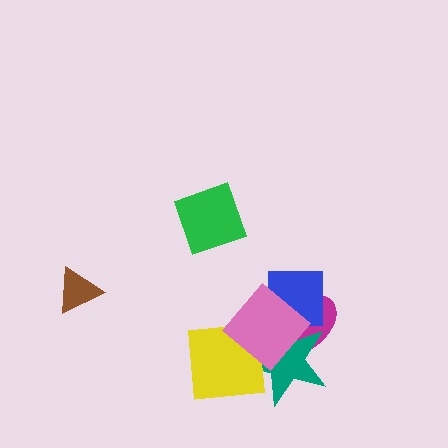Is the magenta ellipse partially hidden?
Yes, it is partially covered by another shape.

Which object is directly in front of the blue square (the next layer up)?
The teal star is directly in front of the blue square.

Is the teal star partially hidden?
Yes, it is partially covered by another shape.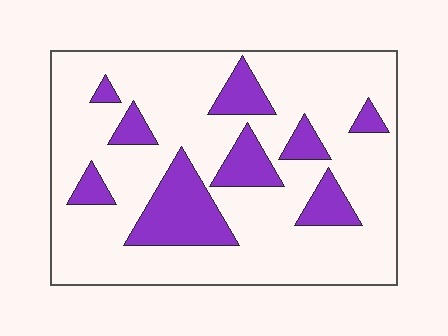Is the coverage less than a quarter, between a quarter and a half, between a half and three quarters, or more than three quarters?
Less than a quarter.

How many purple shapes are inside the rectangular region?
9.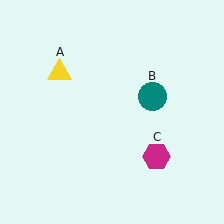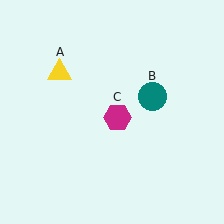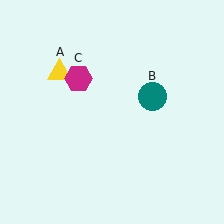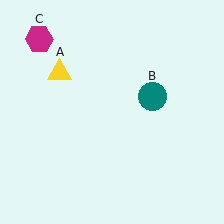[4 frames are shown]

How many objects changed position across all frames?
1 object changed position: magenta hexagon (object C).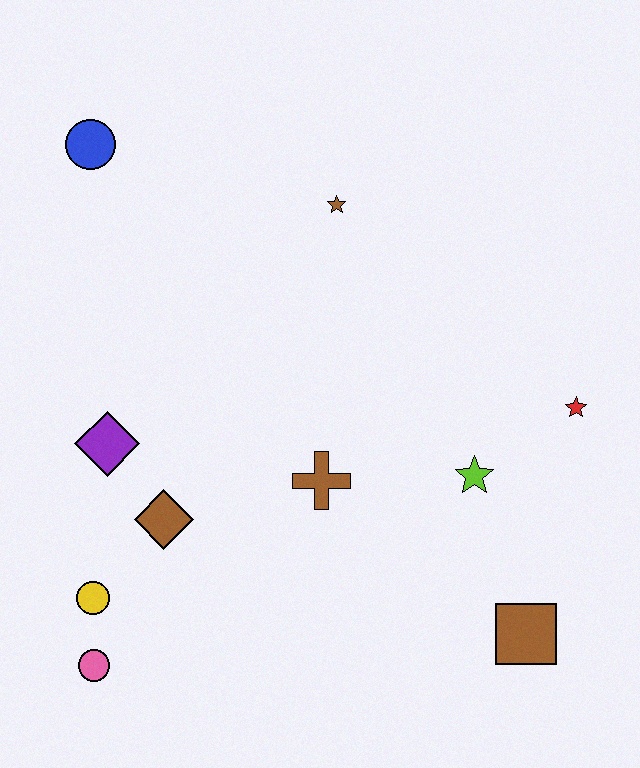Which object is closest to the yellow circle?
The pink circle is closest to the yellow circle.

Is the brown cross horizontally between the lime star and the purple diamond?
Yes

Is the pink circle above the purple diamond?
No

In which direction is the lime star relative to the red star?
The lime star is to the left of the red star.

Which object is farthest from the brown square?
The blue circle is farthest from the brown square.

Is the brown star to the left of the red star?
Yes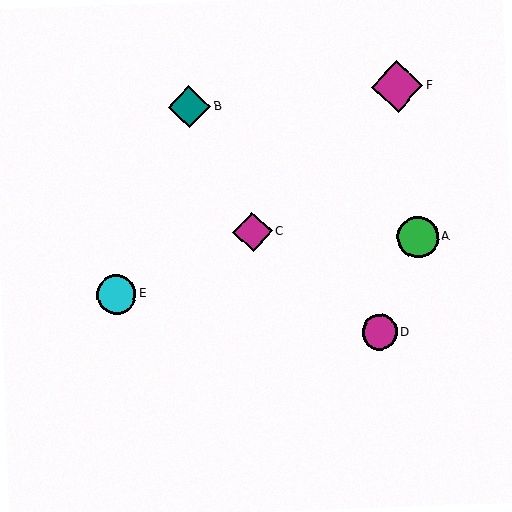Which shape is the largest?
The magenta diamond (labeled F) is the largest.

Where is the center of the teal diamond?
The center of the teal diamond is at (189, 107).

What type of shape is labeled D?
Shape D is a magenta circle.